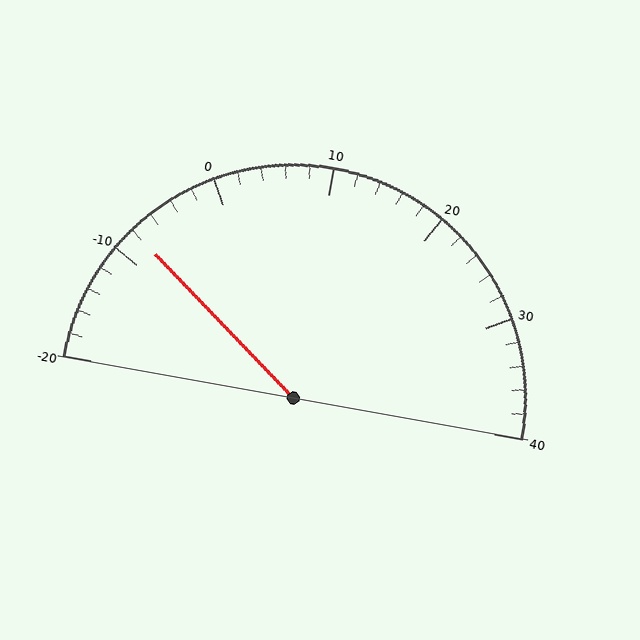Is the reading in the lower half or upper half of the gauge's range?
The reading is in the lower half of the range (-20 to 40).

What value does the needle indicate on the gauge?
The needle indicates approximately -8.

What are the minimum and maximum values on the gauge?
The gauge ranges from -20 to 40.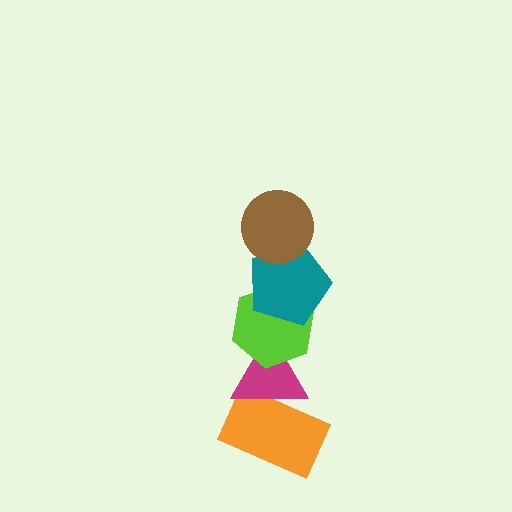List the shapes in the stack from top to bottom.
From top to bottom: the brown circle, the teal pentagon, the lime hexagon, the magenta triangle, the orange rectangle.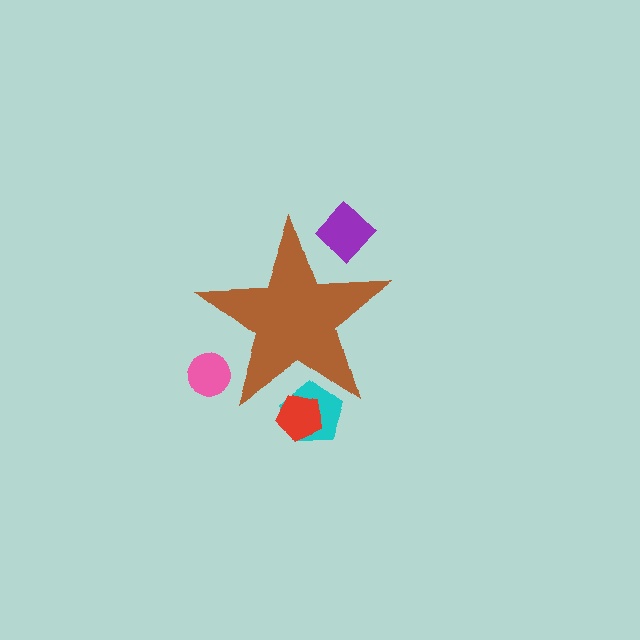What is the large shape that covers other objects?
A brown star.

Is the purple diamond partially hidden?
Yes, the purple diamond is partially hidden behind the brown star.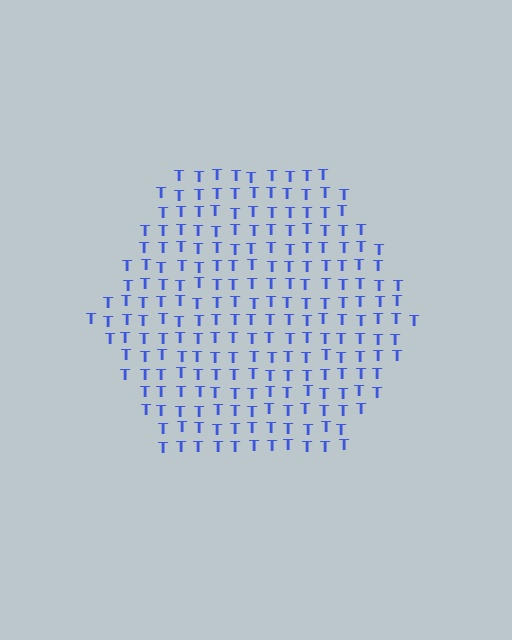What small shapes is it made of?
It is made of small letter T's.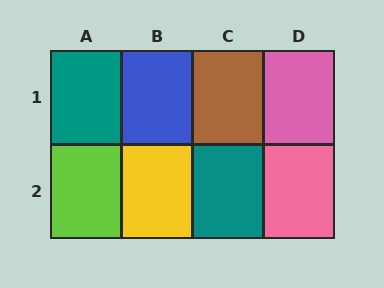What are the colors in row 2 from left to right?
Lime, yellow, teal, pink.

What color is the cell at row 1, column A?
Teal.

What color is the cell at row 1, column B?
Blue.